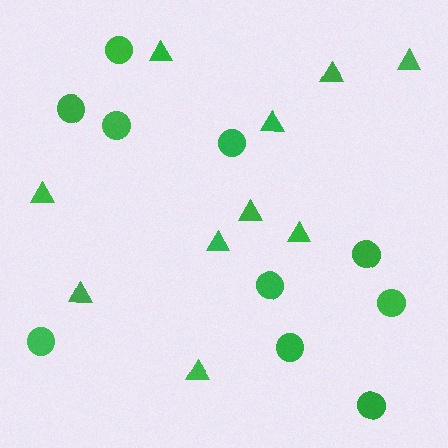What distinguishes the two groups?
There are 2 groups: one group of circles (10) and one group of triangles (10).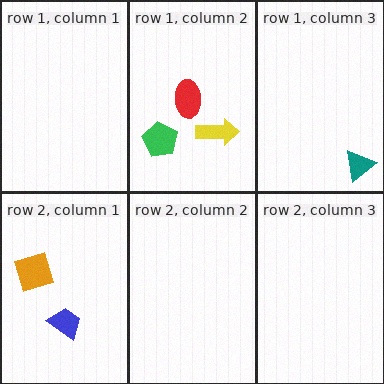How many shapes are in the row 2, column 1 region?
2.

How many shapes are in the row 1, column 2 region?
3.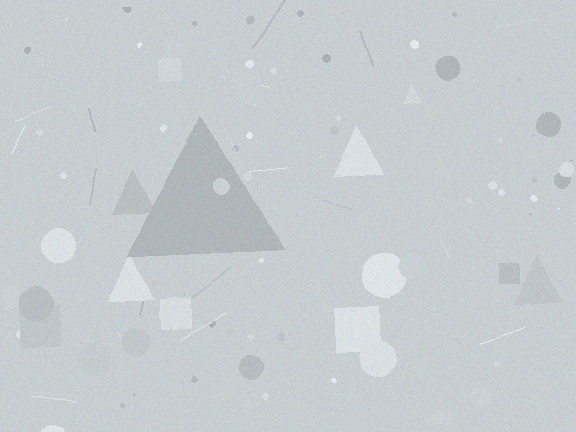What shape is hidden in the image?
A triangle is hidden in the image.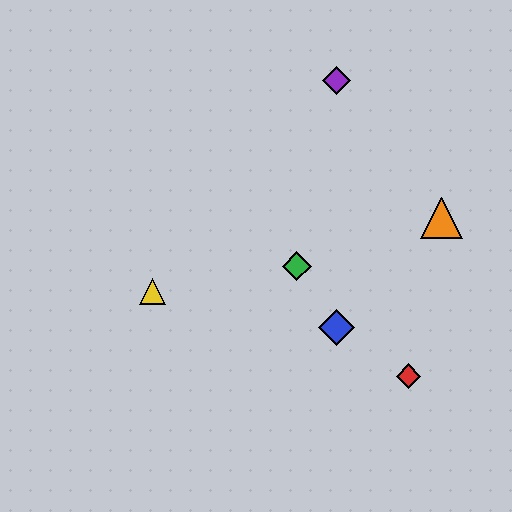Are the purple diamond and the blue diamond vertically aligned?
Yes, both are at x≈336.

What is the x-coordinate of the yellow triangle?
The yellow triangle is at x≈152.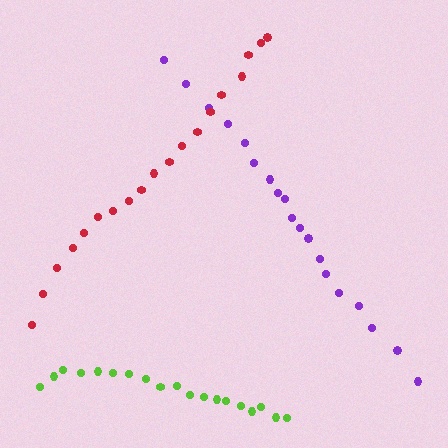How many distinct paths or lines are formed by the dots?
There are 3 distinct paths.